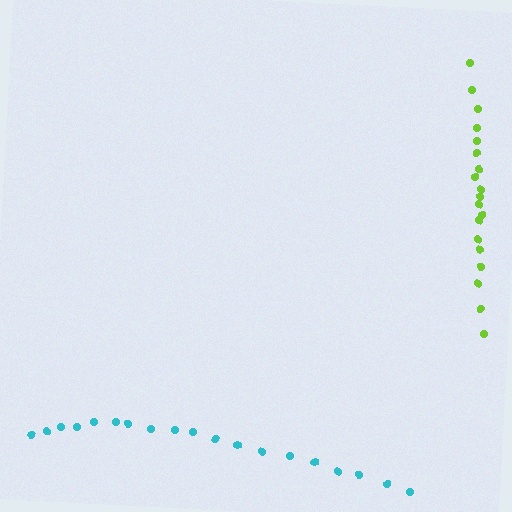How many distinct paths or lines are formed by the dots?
There are 2 distinct paths.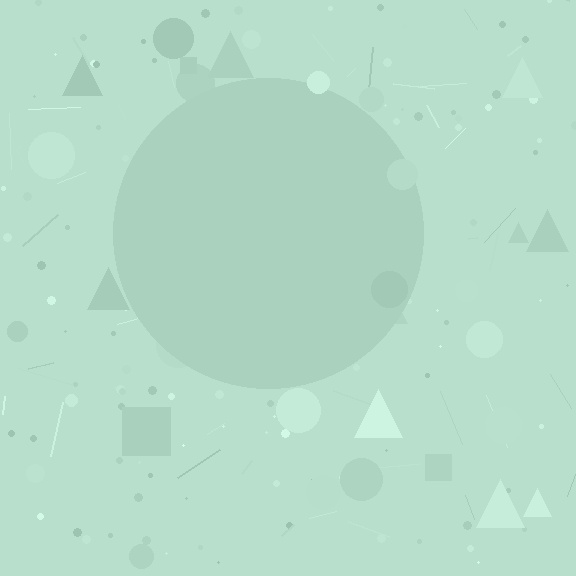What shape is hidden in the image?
A circle is hidden in the image.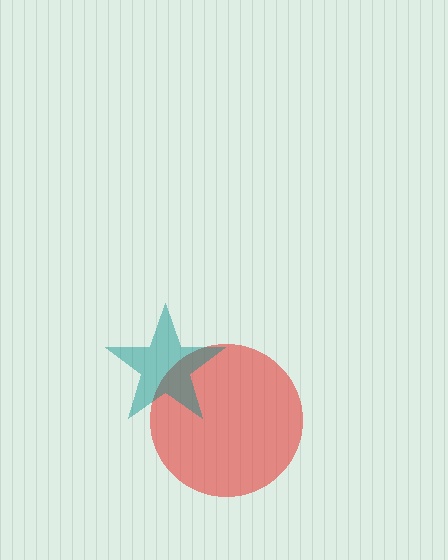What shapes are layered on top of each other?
The layered shapes are: a red circle, a teal star.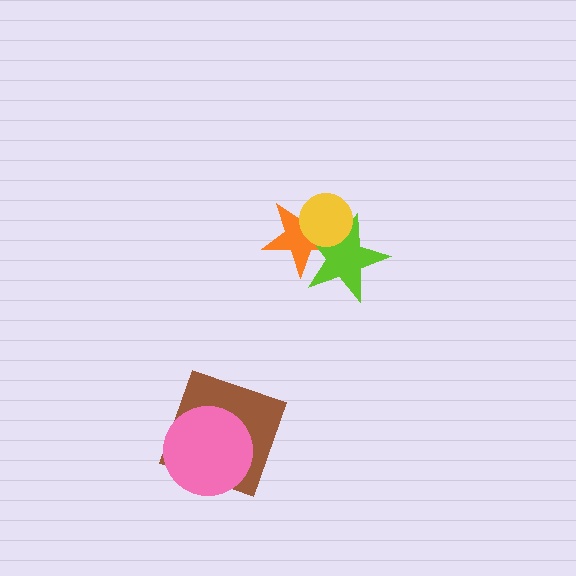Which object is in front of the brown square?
The pink circle is in front of the brown square.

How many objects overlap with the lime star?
2 objects overlap with the lime star.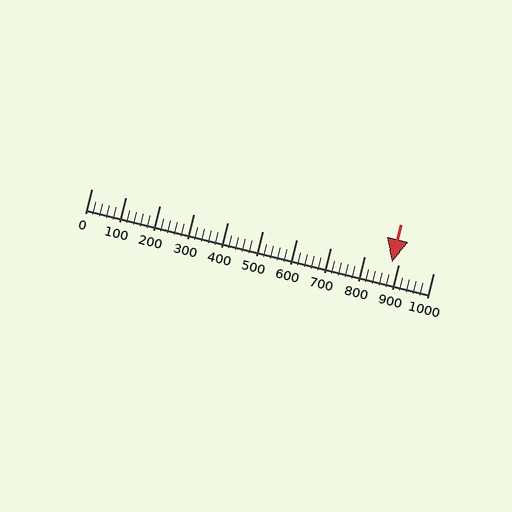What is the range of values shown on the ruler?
The ruler shows values from 0 to 1000.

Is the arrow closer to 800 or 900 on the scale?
The arrow is closer to 900.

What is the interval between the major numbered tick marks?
The major tick marks are spaced 100 units apart.